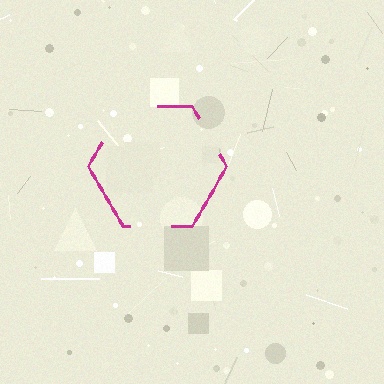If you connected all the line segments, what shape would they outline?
They would outline a hexagon.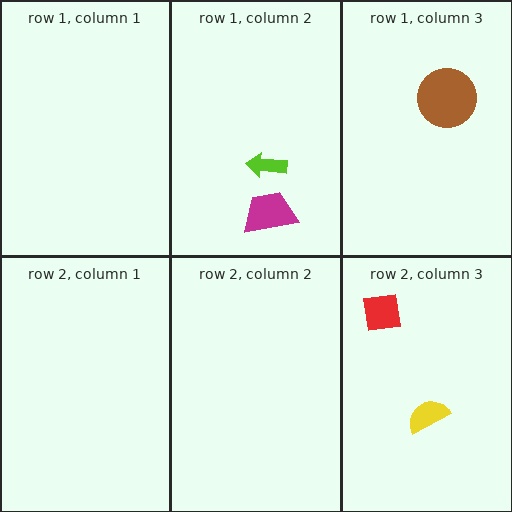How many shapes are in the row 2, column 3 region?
2.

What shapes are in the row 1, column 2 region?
The magenta trapezoid, the lime arrow.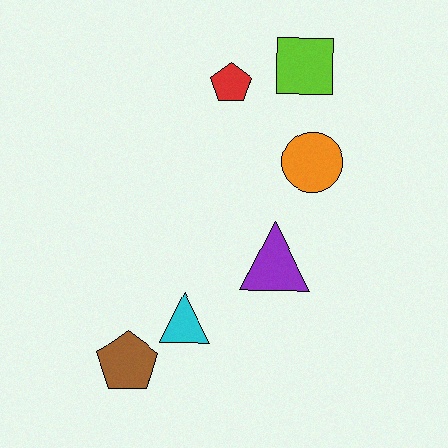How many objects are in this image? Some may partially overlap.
There are 6 objects.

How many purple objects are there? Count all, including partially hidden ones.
There is 1 purple object.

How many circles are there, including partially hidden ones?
There is 1 circle.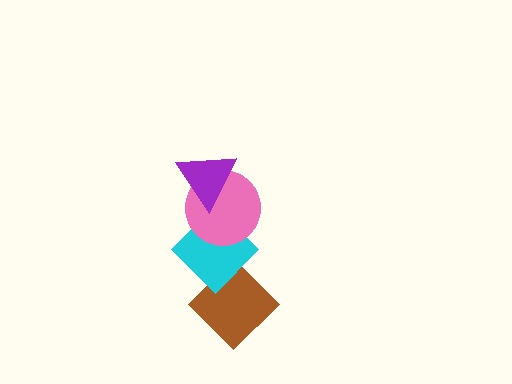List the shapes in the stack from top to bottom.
From top to bottom: the purple triangle, the pink circle, the cyan diamond, the brown diamond.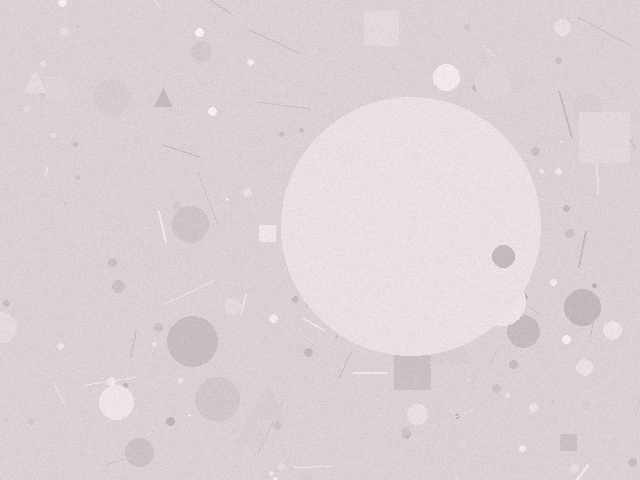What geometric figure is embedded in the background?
A circle is embedded in the background.